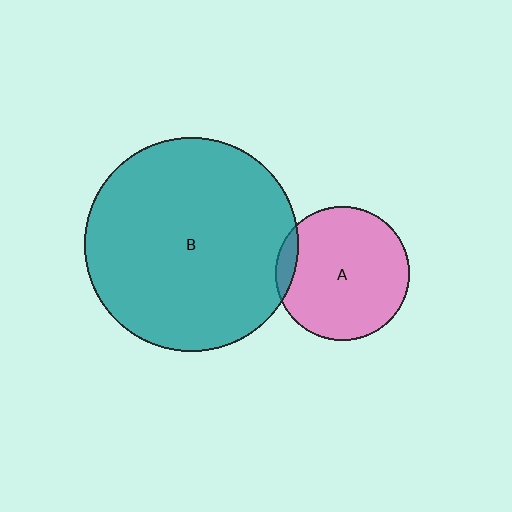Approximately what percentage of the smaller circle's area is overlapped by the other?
Approximately 10%.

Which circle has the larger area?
Circle B (teal).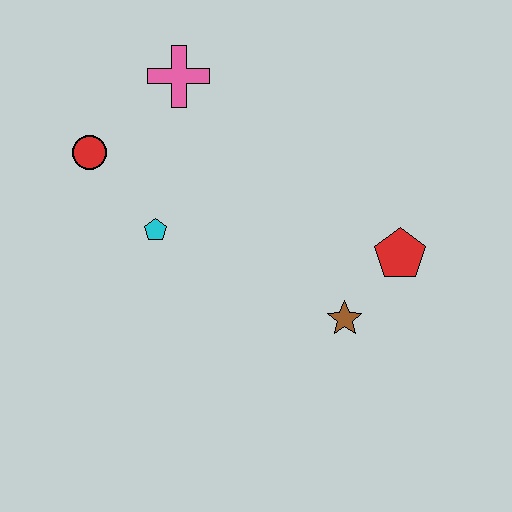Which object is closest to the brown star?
The red pentagon is closest to the brown star.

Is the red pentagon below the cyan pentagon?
Yes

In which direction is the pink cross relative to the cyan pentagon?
The pink cross is above the cyan pentagon.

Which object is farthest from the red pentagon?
The red circle is farthest from the red pentagon.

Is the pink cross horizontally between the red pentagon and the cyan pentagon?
Yes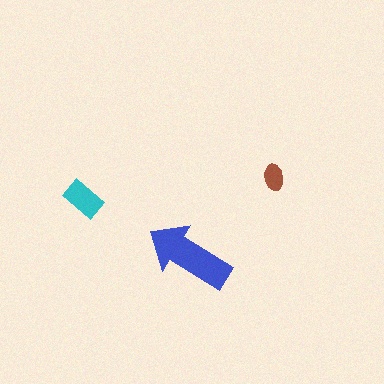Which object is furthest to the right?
The brown ellipse is rightmost.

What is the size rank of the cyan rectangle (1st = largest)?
2nd.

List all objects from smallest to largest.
The brown ellipse, the cyan rectangle, the blue arrow.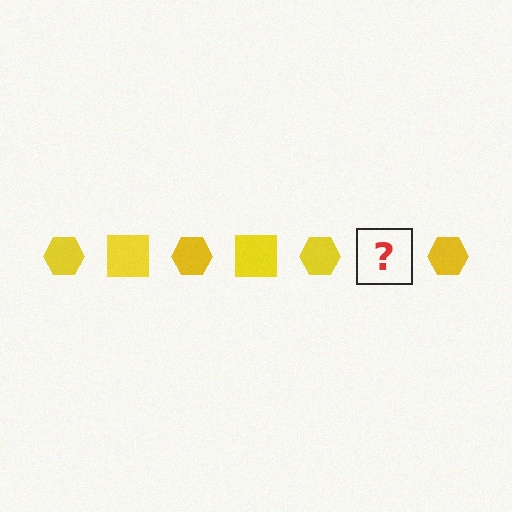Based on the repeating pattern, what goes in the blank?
The blank should be a yellow square.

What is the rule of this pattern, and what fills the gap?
The rule is that the pattern cycles through hexagon, square shapes in yellow. The gap should be filled with a yellow square.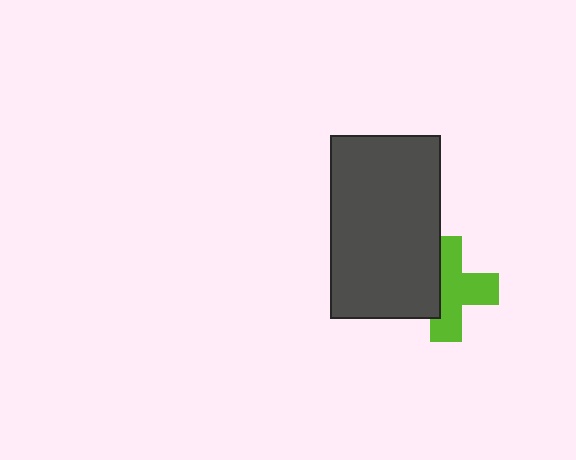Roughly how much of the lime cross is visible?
About half of it is visible (roughly 62%).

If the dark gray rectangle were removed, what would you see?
You would see the complete lime cross.